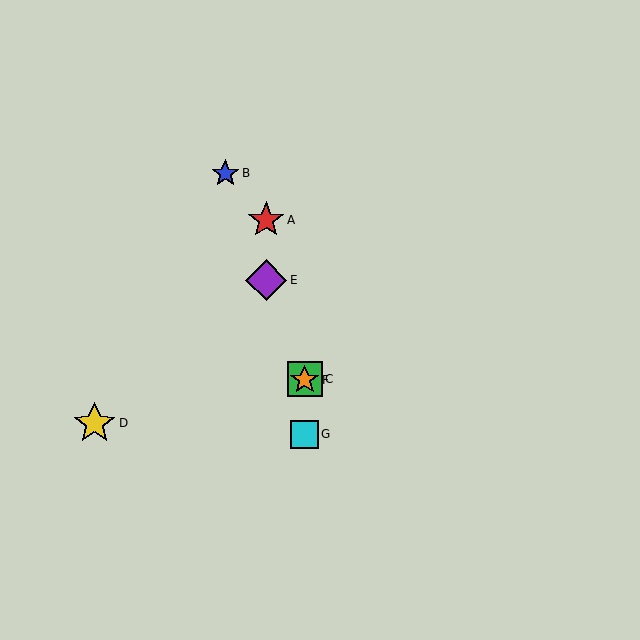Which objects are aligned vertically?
Objects C, F, G are aligned vertically.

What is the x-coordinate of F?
Object F is at x≈305.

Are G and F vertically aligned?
Yes, both are at x≈305.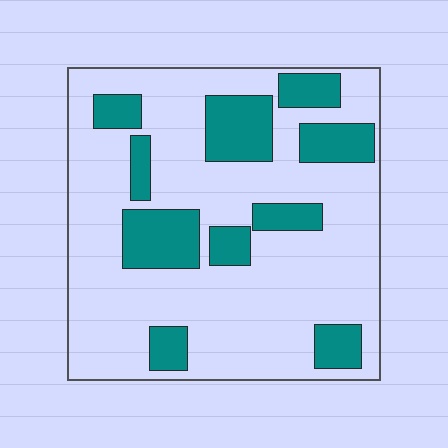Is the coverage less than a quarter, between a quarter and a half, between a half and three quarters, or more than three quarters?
Between a quarter and a half.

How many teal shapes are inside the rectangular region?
10.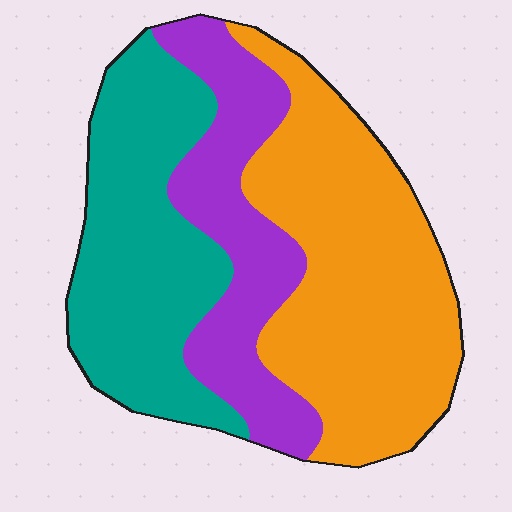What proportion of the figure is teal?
Teal takes up about one third (1/3) of the figure.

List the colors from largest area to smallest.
From largest to smallest: orange, teal, purple.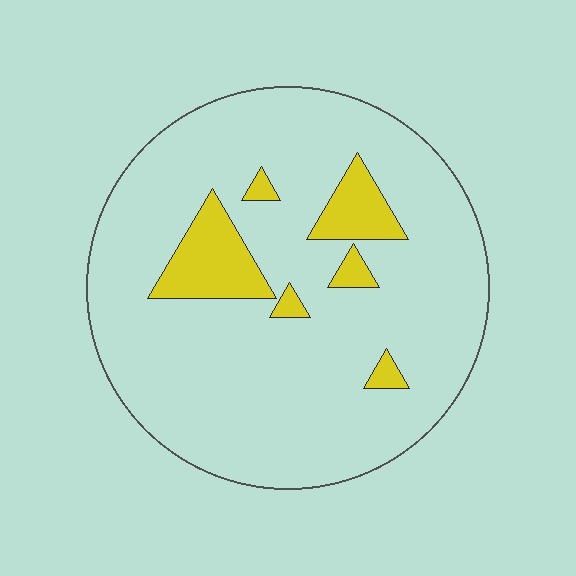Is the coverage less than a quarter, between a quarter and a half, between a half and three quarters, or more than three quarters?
Less than a quarter.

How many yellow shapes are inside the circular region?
6.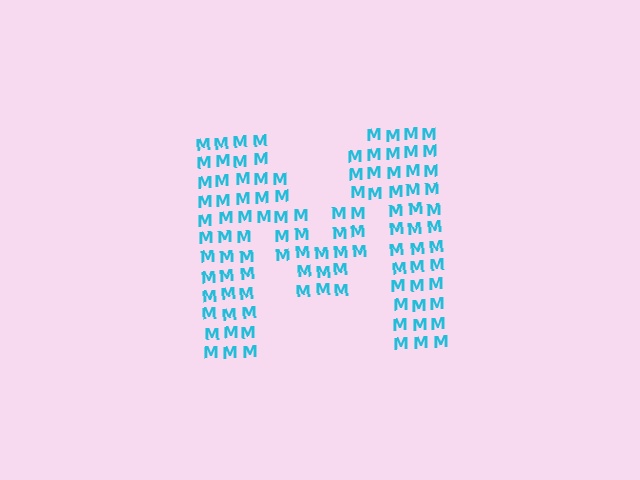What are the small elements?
The small elements are letter M's.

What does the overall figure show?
The overall figure shows the letter M.